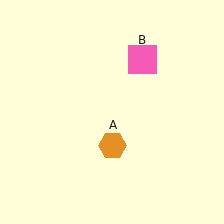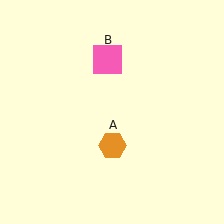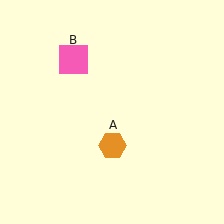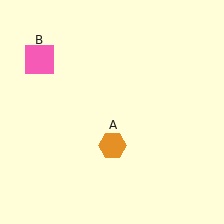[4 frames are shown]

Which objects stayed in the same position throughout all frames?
Orange hexagon (object A) remained stationary.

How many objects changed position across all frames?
1 object changed position: pink square (object B).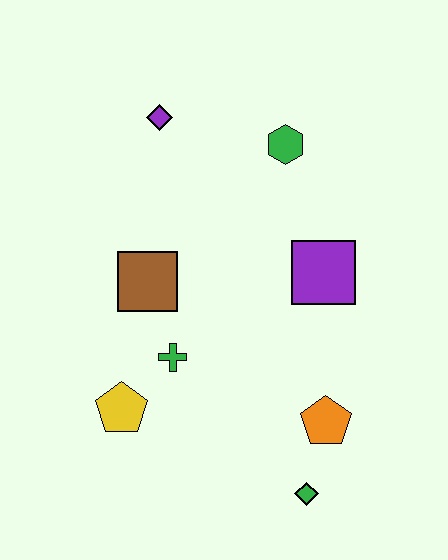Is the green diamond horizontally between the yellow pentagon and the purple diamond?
No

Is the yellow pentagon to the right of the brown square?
No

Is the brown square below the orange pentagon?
No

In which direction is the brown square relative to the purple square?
The brown square is to the left of the purple square.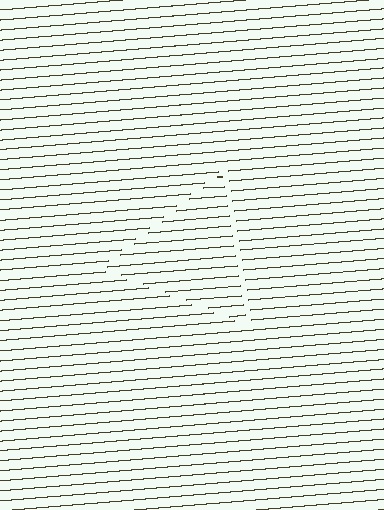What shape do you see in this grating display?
An illusory triangle. The interior of the shape contains the same grating, shifted by half a period — the contour is defined by the phase discontinuity where line-ends from the inner and outer gratings abut.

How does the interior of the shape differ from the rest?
The interior of the shape contains the same grating, shifted by half a period — the contour is defined by the phase discontinuity where line-ends from the inner and outer gratings abut.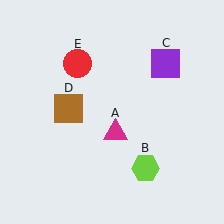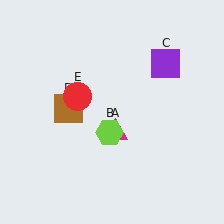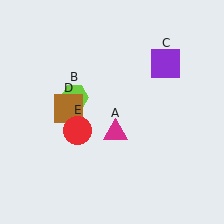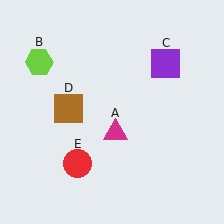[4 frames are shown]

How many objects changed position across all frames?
2 objects changed position: lime hexagon (object B), red circle (object E).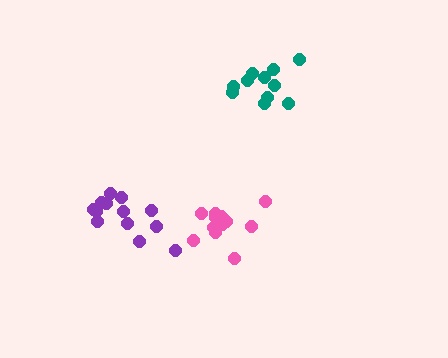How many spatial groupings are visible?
There are 3 spatial groupings.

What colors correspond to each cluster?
The clusters are colored: teal, purple, pink.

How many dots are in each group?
Group 1: 11 dots, Group 2: 14 dots, Group 3: 13 dots (38 total).